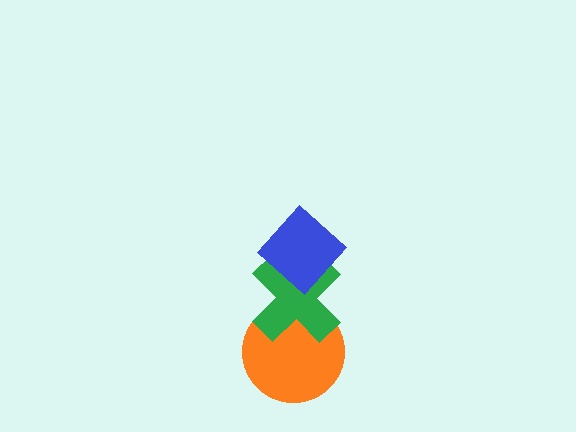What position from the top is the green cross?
The green cross is 2nd from the top.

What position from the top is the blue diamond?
The blue diamond is 1st from the top.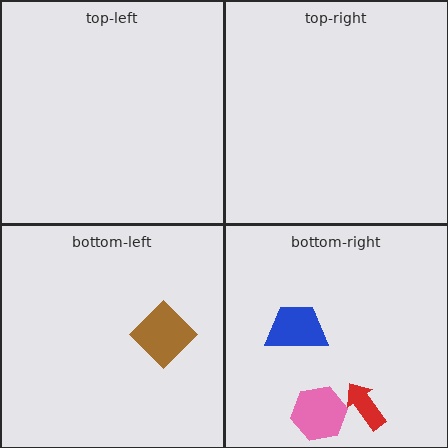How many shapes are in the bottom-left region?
1.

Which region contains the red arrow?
The bottom-right region.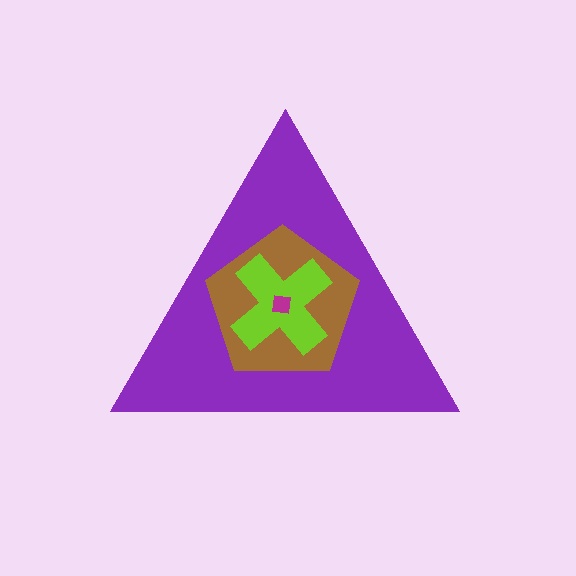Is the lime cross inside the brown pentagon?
Yes.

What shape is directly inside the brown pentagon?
The lime cross.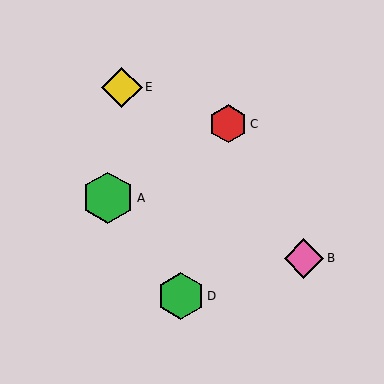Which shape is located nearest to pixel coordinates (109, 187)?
The green hexagon (labeled A) at (108, 198) is nearest to that location.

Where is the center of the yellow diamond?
The center of the yellow diamond is at (122, 87).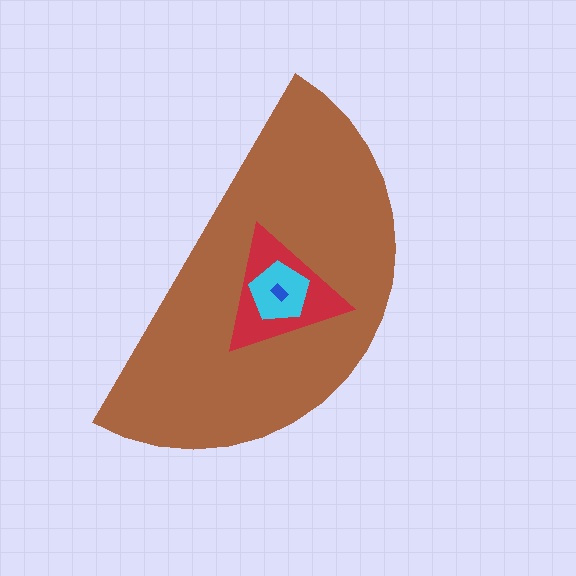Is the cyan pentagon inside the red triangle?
Yes.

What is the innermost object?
The blue rectangle.